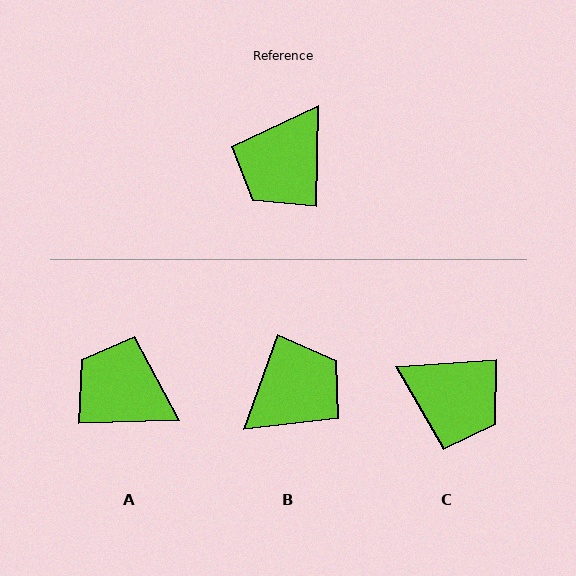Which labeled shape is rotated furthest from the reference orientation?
B, about 161 degrees away.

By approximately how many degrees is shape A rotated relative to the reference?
Approximately 88 degrees clockwise.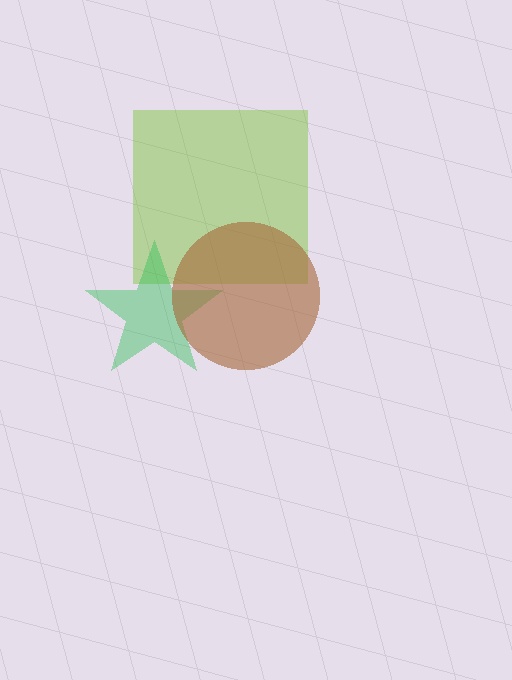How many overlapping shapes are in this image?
There are 3 overlapping shapes in the image.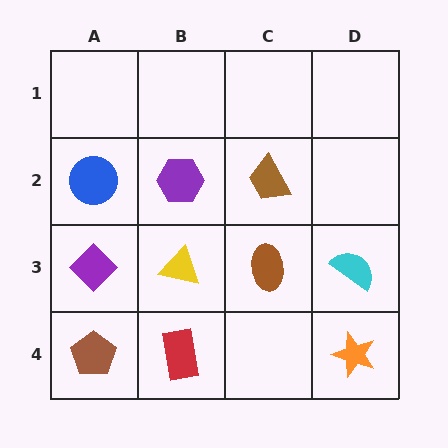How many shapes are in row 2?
3 shapes.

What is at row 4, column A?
A brown pentagon.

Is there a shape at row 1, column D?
No, that cell is empty.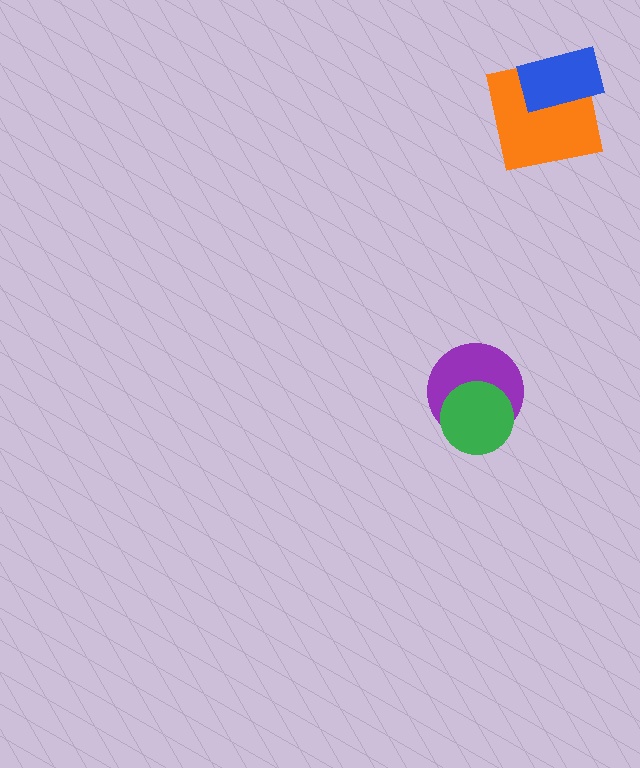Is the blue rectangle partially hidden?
No, no other shape covers it.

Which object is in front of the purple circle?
The green circle is in front of the purple circle.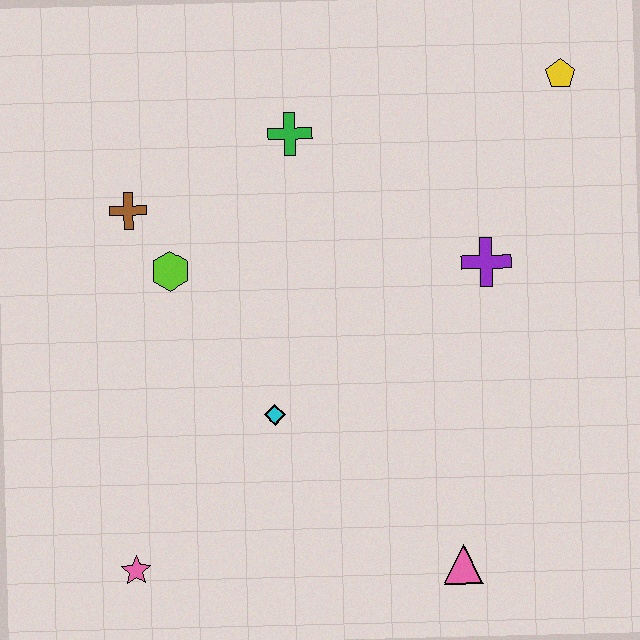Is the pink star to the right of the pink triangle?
No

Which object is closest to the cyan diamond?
The lime hexagon is closest to the cyan diamond.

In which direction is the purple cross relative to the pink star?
The purple cross is to the right of the pink star.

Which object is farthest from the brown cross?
The pink triangle is farthest from the brown cross.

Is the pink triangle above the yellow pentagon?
No